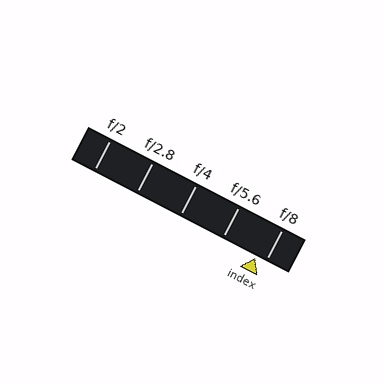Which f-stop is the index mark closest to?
The index mark is closest to f/8.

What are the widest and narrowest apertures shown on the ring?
The widest aperture shown is f/2 and the narrowest is f/8.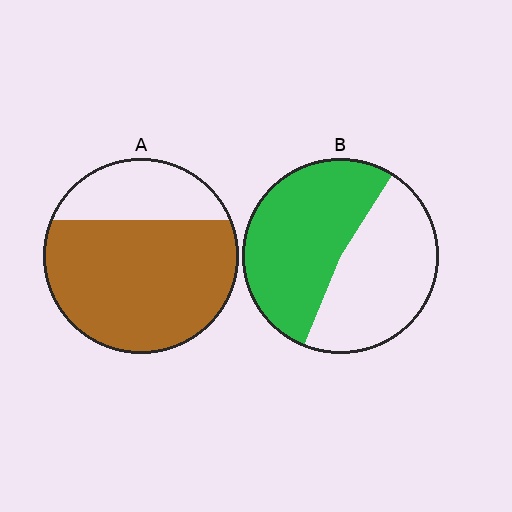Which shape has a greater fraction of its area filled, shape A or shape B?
Shape A.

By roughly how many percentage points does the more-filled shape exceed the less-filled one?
By roughly 20 percentage points (A over B).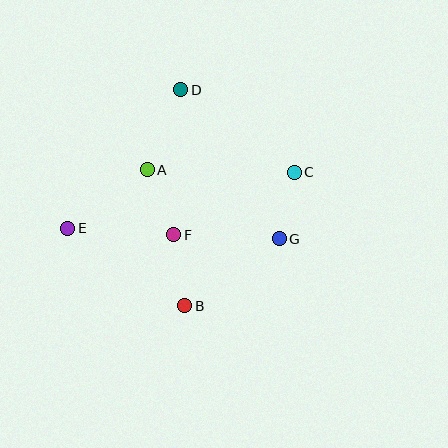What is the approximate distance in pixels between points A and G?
The distance between A and G is approximately 149 pixels.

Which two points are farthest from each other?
Points C and E are farthest from each other.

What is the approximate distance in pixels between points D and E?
The distance between D and E is approximately 178 pixels.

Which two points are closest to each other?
Points C and G are closest to each other.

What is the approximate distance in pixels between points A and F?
The distance between A and F is approximately 70 pixels.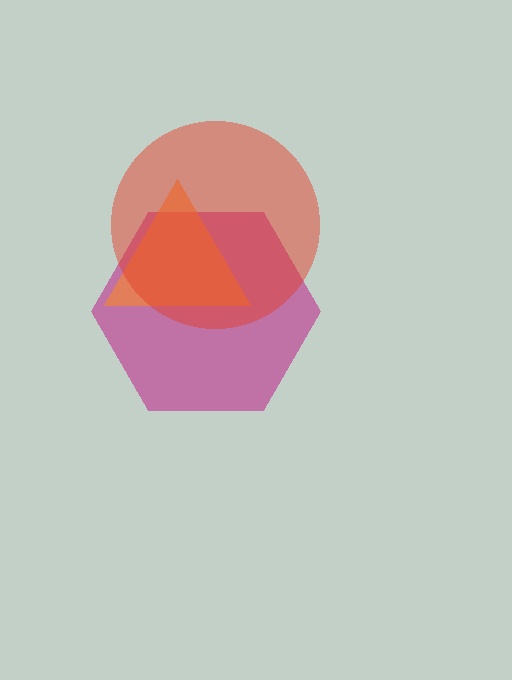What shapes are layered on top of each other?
The layered shapes are: a magenta hexagon, an orange triangle, a red circle.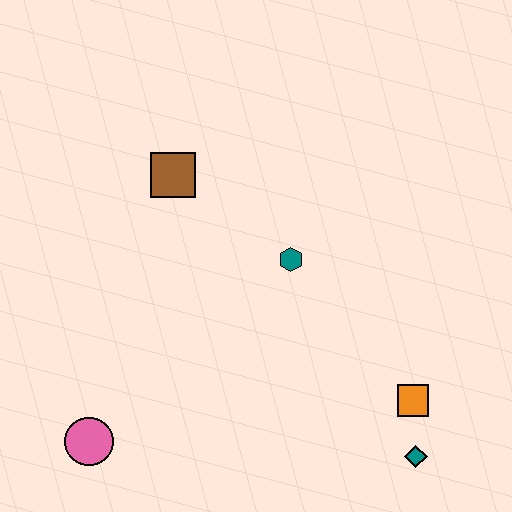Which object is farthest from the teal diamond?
The brown square is farthest from the teal diamond.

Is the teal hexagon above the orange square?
Yes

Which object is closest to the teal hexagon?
The brown square is closest to the teal hexagon.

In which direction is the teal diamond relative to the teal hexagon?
The teal diamond is below the teal hexagon.